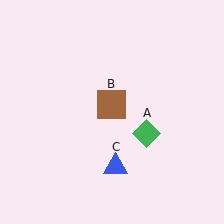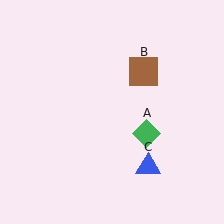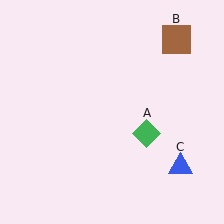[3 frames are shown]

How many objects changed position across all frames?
2 objects changed position: brown square (object B), blue triangle (object C).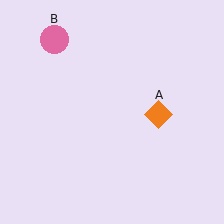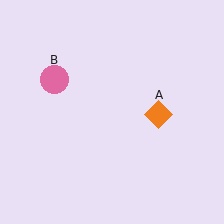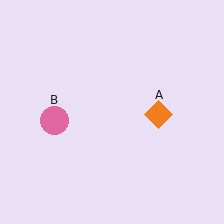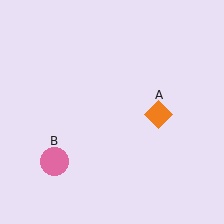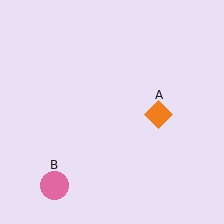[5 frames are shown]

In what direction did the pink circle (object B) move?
The pink circle (object B) moved down.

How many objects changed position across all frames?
1 object changed position: pink circle (object B).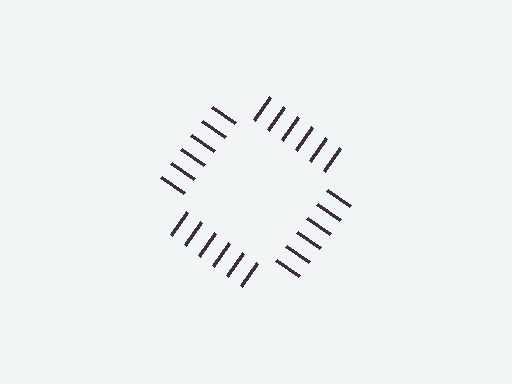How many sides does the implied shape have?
4 sides — the line-ends trace a square.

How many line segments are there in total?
24 — 6 along each of the 4 edges.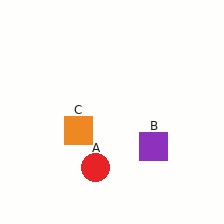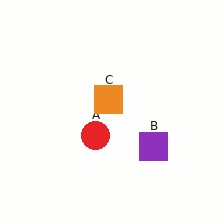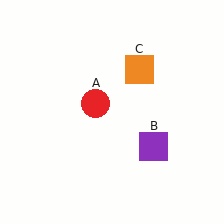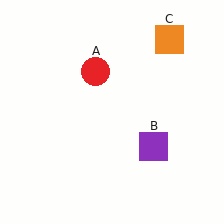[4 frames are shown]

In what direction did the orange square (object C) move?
The orange square (object C) moved up and to the right.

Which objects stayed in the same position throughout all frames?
Purple square (object B) remained stationary.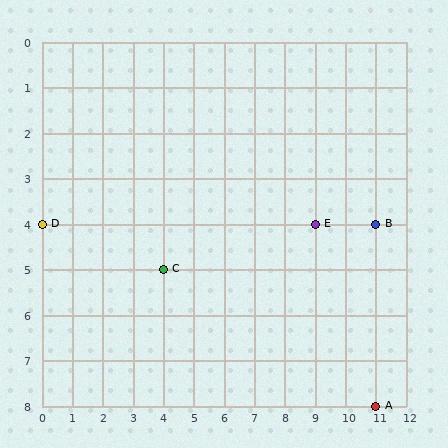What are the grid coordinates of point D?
Point D is at grid coordinates (0, 4).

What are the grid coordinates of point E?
Point E is at grid coordinates (9, 4).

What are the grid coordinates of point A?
Point A is at grid coordinates (11, 8).